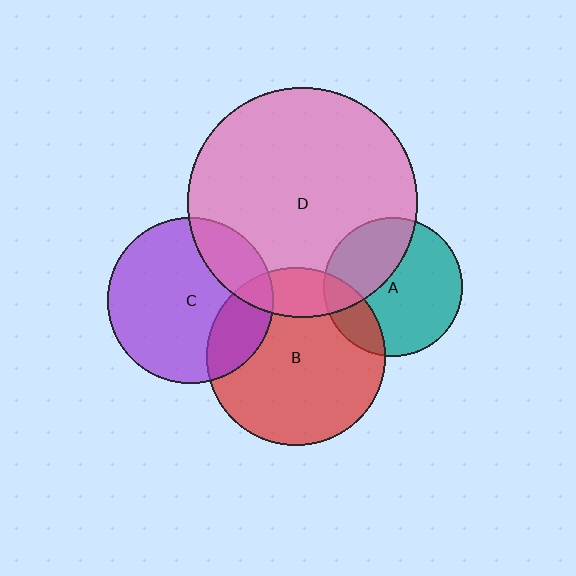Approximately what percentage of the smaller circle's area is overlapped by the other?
Approximately 20%.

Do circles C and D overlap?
Yes.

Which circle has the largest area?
Circle D (pink).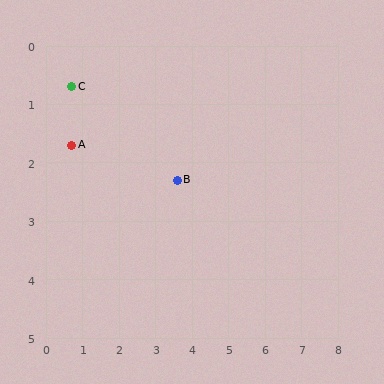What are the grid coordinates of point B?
Point B is at approximately (3.6, 2.3).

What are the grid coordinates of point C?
Point C is at approximately (0.7, 0.7).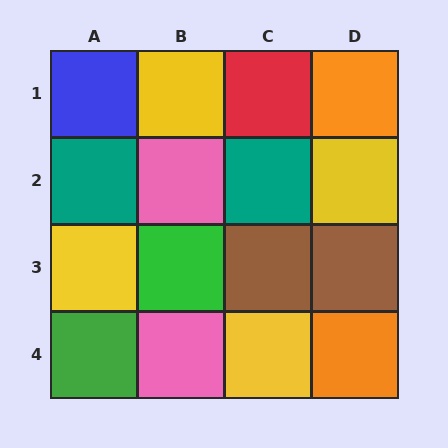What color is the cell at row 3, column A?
Yellow.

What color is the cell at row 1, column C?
Red.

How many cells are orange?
2 cells are orange.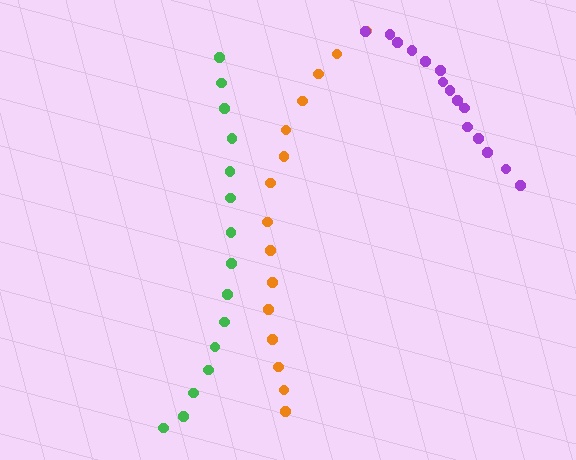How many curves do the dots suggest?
There are 3 distinct paths.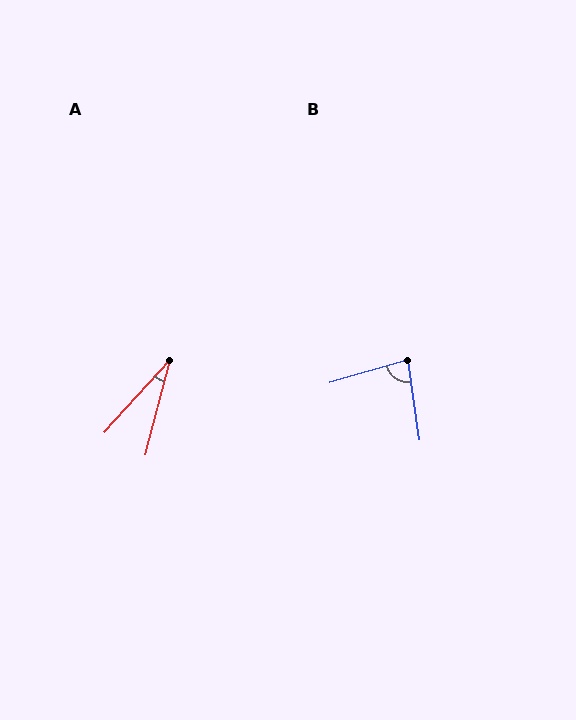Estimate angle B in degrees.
Approximately 82 degrees.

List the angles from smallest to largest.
A (28°), B (82°).